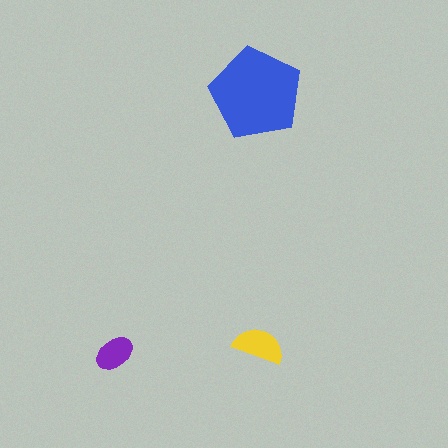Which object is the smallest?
The purple ellipse.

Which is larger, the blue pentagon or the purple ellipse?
The blue pentagon.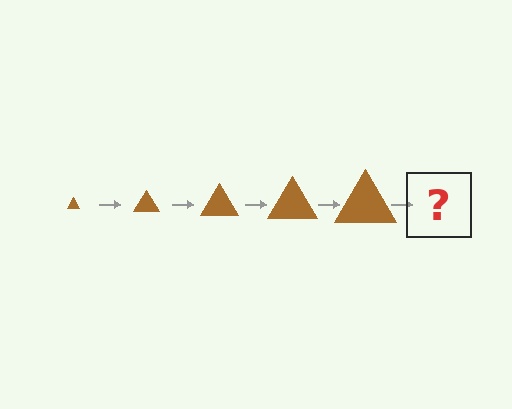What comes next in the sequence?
The next element should be a brown triangle, larger than the previous one.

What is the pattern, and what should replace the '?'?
The pattern is that the triangle gets progressively larger each step. The '?' should be a brown triangle, larger than the previous one.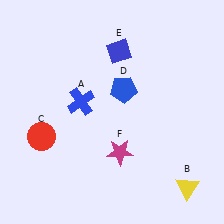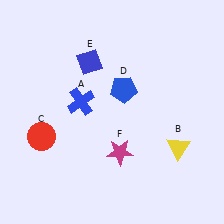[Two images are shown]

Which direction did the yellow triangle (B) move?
The yellow triangle (B) moved up.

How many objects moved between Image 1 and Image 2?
2 objects moved between the two images.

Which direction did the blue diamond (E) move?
The blue diamond (E) moved left.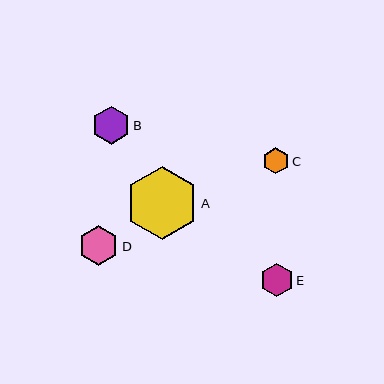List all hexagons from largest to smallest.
From largest to smallest: A, D, B, E, C.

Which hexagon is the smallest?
Hexagon C is the smallest with a size of approximately 27 pixels.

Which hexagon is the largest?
Hexagon A is the largest with a size of approximately 73 pixels.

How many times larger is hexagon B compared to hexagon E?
Hexagon B is approximately 1.2 times the size of hexagon E.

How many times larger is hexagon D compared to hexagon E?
Hexagon D is approximately 1.2 times the size of hexagon E.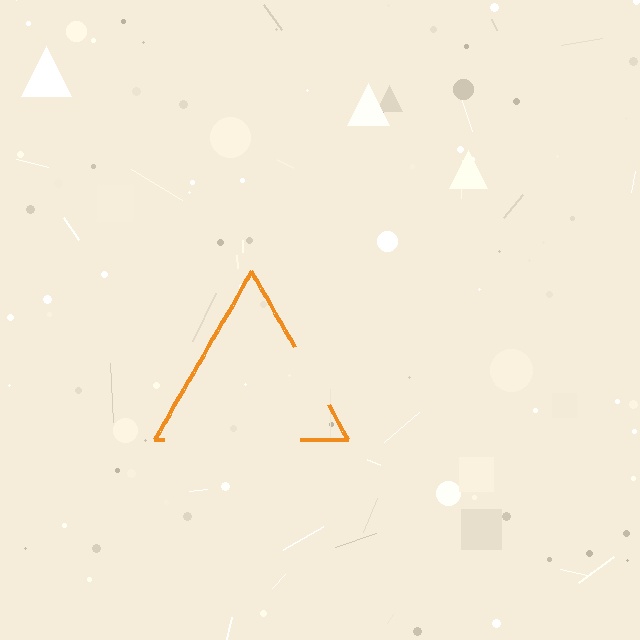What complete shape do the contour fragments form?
The contour fragments form a triangle.